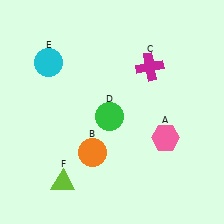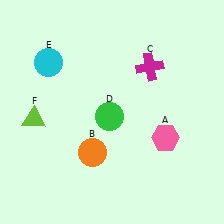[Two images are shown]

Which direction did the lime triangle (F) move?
The lime triangle (F) moved up.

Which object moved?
The lime triangle (F) moved up.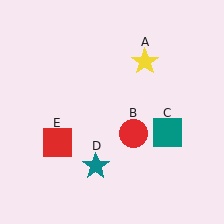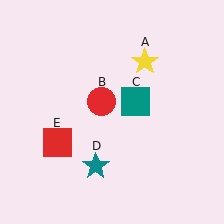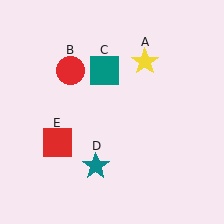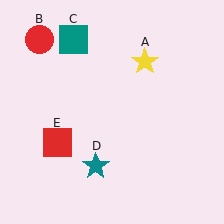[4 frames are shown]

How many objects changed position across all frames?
2 objects changed position: red circle (object B), teal square (object C).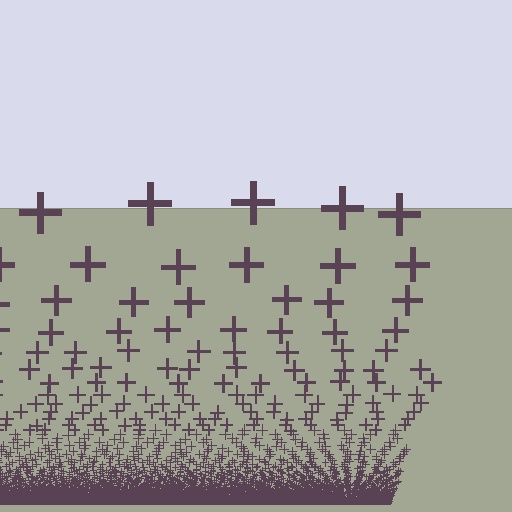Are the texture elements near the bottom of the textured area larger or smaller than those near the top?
Smaller. The gradient is inverted — elements near the bottom are smaller and denser.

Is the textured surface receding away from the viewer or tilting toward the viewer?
The surface appears to tilt toward the viewer. Texture elements get larger and sparser toward the top.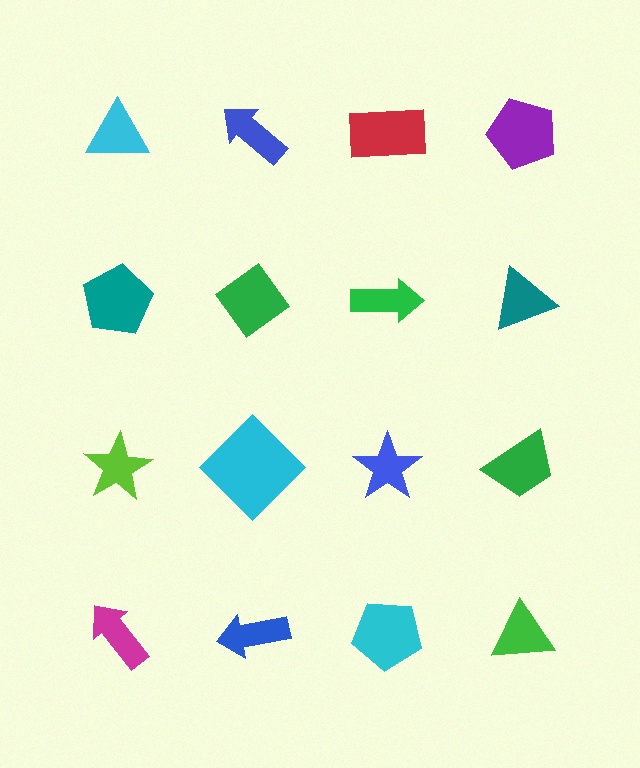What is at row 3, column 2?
A cyan diamond.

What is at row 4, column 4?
A green triangle.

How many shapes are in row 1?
4 shapes.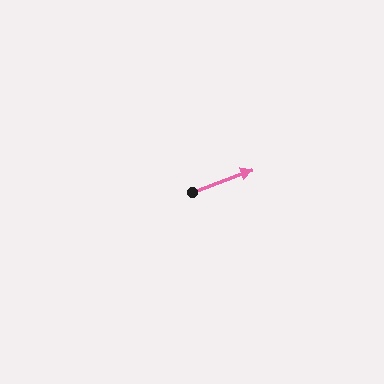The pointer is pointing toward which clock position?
Roughly 2 o'clock.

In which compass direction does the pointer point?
East.